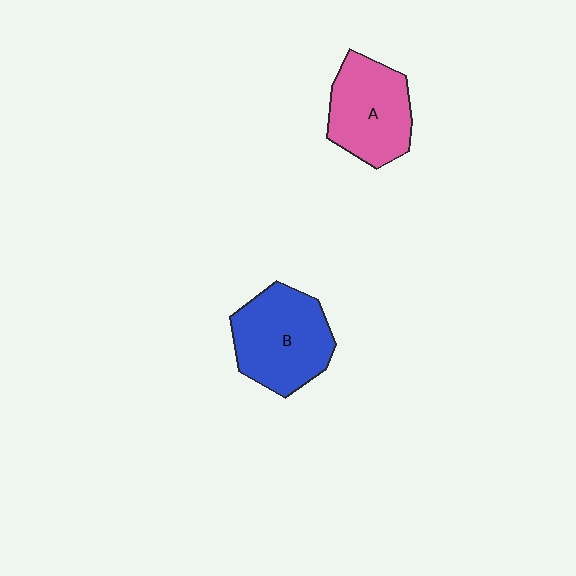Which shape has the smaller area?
Shape A (pink).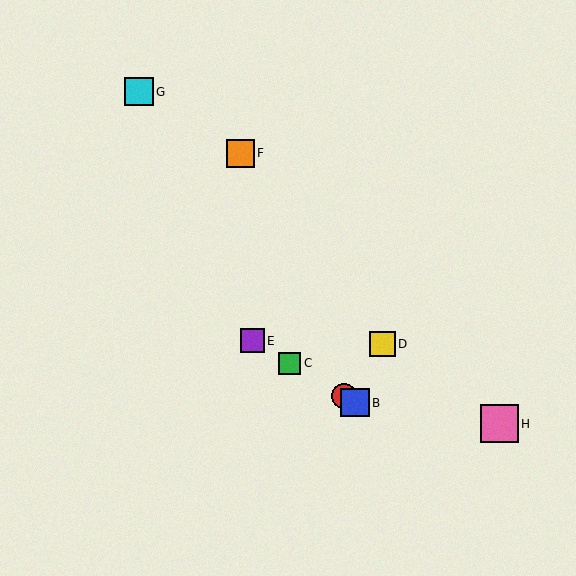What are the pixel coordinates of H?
Object H is at (499, 424).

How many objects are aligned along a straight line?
4 objects (A, B, C, E) are aligned along a straight line.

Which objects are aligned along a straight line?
Objects A, B, C, E are aligned along a straight line.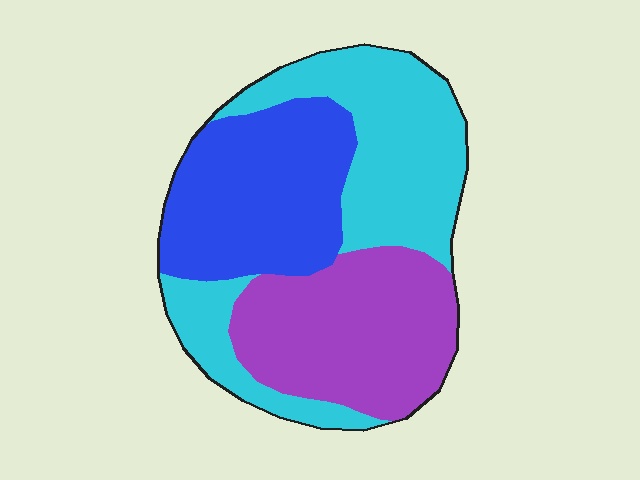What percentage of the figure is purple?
Purple covers roughly 30% of the figure.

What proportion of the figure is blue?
Blue takes up between a quarter and a half of the figure.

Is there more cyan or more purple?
Cyan.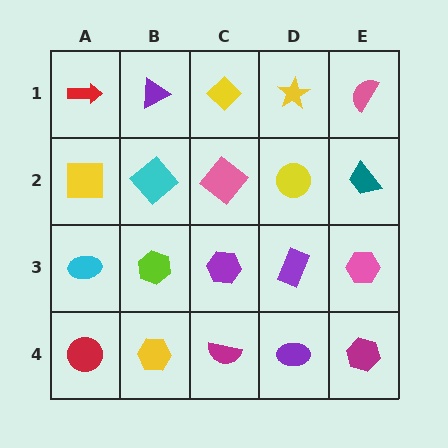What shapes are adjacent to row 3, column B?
A cyan diamond (row 2, column B), a yellow hexagon (row 4, column B), a cyan ellipse (row 3, column A), a purple hexagon (row 3, column C).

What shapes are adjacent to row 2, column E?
A pink semicircle (row 1, column E), a pink hexagon (row 3, column E), a yellow circle (row 2, column D).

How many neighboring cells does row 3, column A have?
3.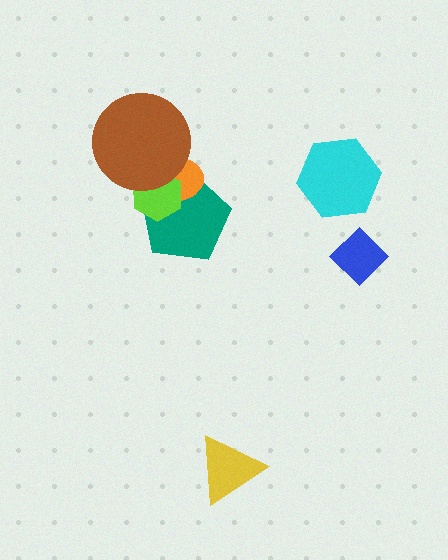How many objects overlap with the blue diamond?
0 objects overlap with the blue diamond.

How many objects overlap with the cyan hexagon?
0 objects overlap with the cyan hexagon.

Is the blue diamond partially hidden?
No, no other shape covers it.